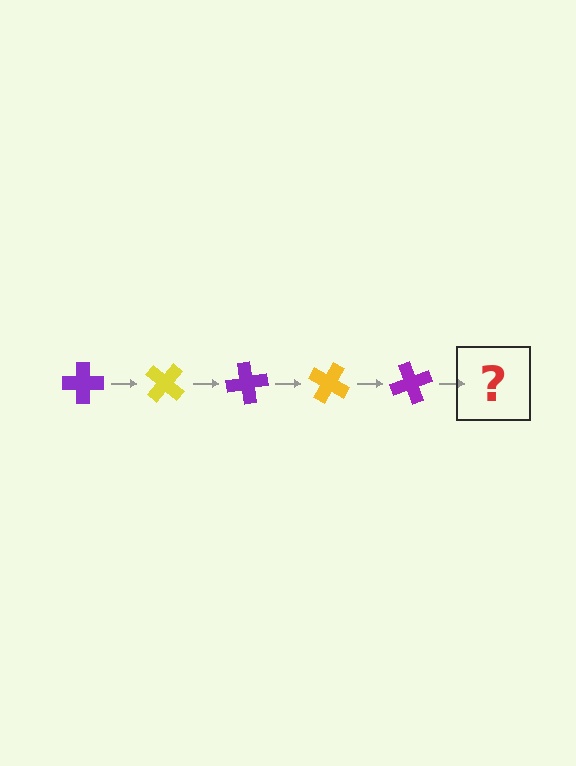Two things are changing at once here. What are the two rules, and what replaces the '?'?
The two rules are that it rotates 40 degrees each step and the color cycles through purple and yellow. The '?' should be a yellow cross, rotated 200 degrees from the start.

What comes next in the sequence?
The next element should be a yellow cross, rotated 200 degrees from the start.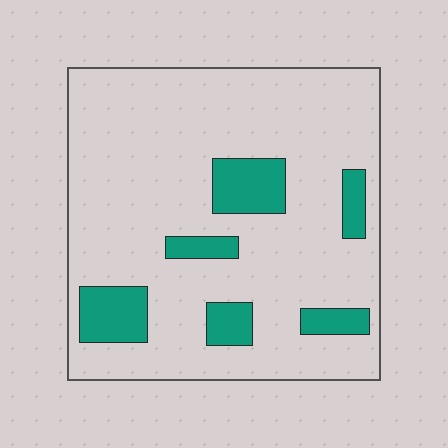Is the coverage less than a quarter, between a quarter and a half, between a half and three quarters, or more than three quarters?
Less than a quarter.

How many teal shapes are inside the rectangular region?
6.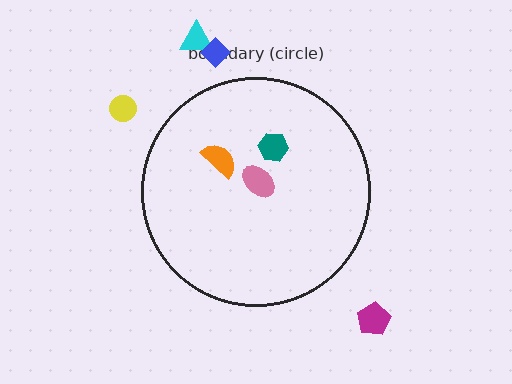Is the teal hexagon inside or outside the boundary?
Inside.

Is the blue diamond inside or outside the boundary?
Outside.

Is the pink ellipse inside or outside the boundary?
Inside.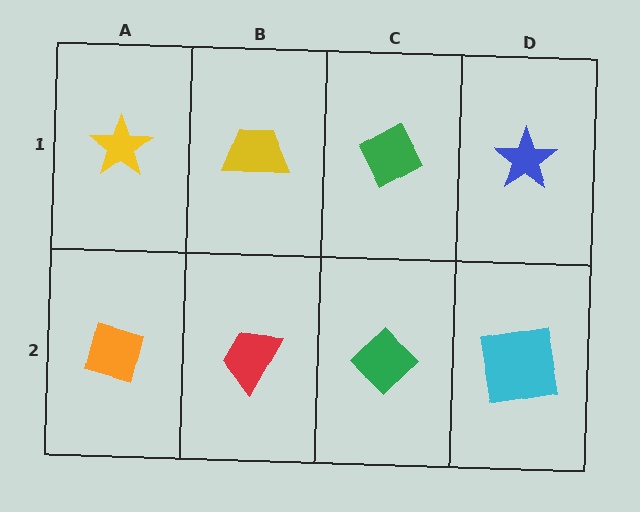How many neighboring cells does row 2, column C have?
3.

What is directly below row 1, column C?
A green diamond.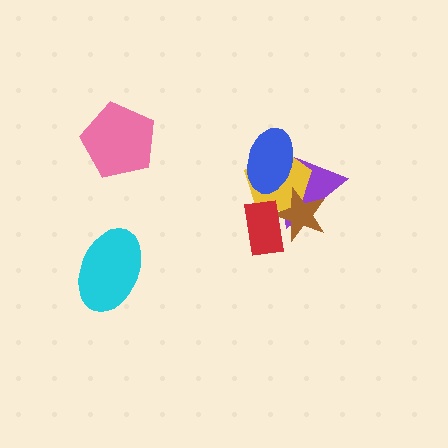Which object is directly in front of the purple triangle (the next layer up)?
The yellow pentagon is directly in front of the purple triangle.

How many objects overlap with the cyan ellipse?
0 objects overlap with the cyan ellipse.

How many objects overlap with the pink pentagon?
0 objects overlap with the pink pentagon.